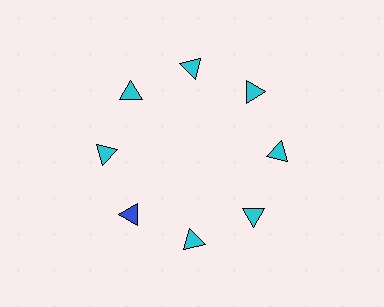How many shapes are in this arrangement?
There are 8 shapes arranged in a ring pattern.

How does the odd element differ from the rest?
It has a different color: blue instead of cyan.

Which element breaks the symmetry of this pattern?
The blue triangle at roughly the 8 o'clock position breaks the symmetry. All other shapes are cyan triangles.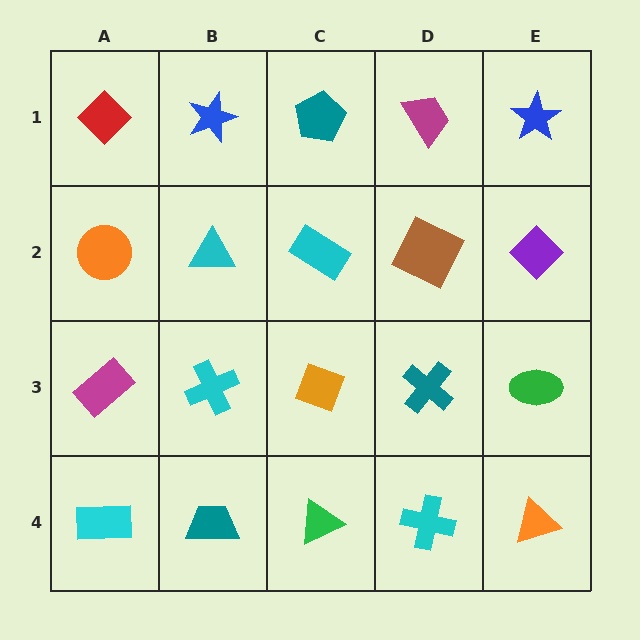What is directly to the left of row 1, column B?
A red diamond.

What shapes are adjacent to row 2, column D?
A magenta trapezoid (row 1, column D), a teal cross (row 3, column D), a cyan rectangle (row 2, column C), a purple diamond (row 2, column E).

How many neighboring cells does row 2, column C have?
4.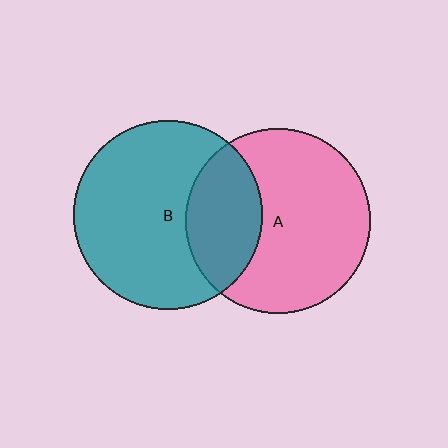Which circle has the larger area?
Circle B (teal).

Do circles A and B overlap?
Yes.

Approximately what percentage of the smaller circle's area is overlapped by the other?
Approximately 30%.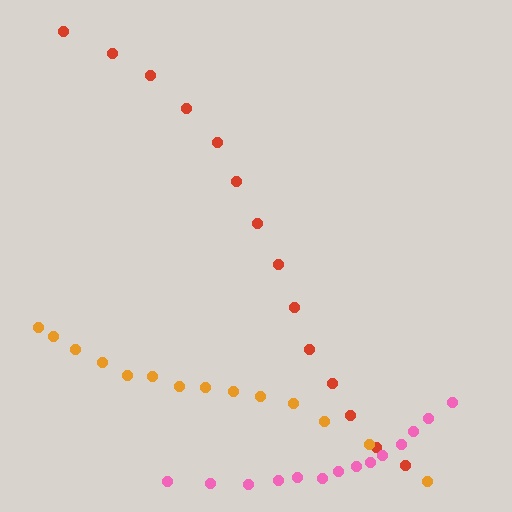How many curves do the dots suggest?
There are 3 distinct paths.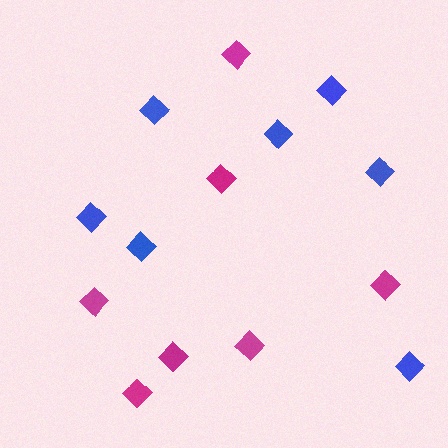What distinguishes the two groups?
There are 2 groups: one group of magenta diamonds (7) and one group of blue diamonds (7).